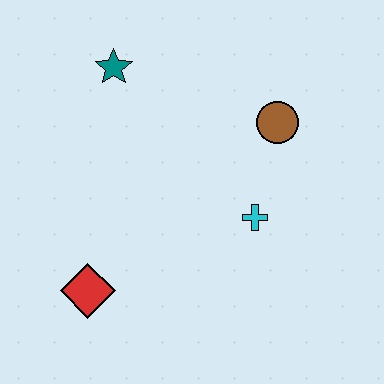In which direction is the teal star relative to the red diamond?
The teal star is above the red diamond.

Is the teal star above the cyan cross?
Yes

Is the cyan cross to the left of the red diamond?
No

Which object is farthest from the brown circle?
The red diamond is farthest from the brown circle.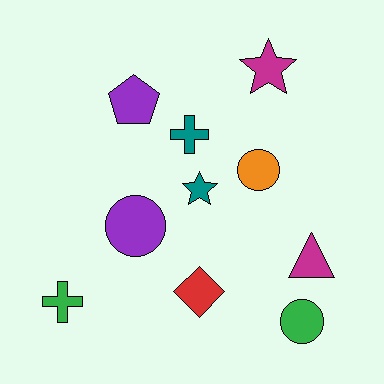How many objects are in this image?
There are 10 objects.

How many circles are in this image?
There are 3 circles.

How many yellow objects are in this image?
There are no yellow objects.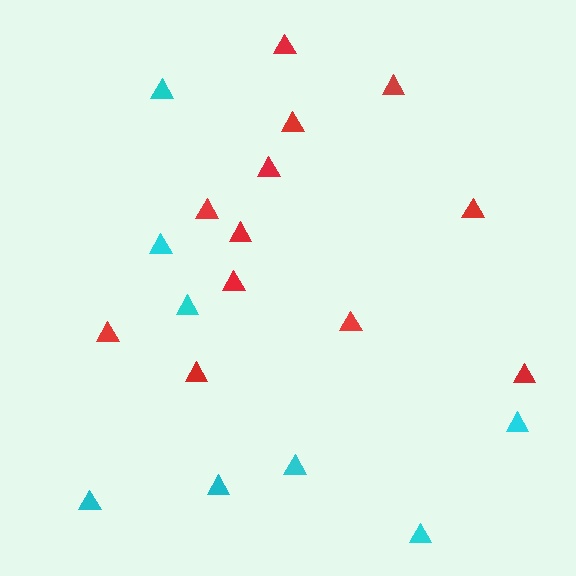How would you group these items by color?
There are 2 groups: one group of red triangles (12) and one group of cyan triangles (8).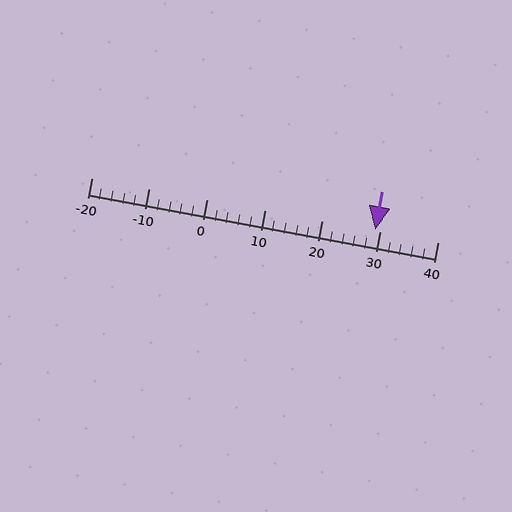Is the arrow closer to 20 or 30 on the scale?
The arrow is closer to 30.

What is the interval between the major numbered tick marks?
The major tick marks are spaced 10 units apart.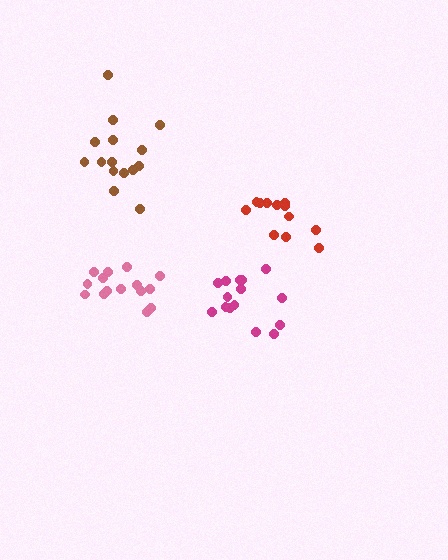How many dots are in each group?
Group 1: 15 dots, Group 2: 15 dots, Group 3: 13 dots, Group 4: 15 dots (58 total).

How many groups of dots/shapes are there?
There are 4 groups.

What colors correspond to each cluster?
The clusters are colored: magenta, brown, red, pink.